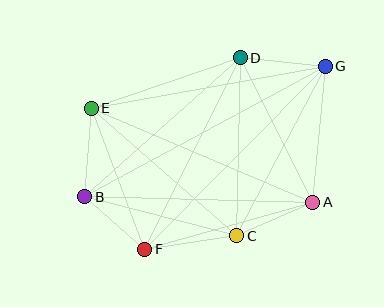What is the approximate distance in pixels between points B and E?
The distance between B and E is approximately 89 pixels.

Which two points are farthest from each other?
Points B and G are farthest from each other.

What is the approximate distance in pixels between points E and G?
The distance between E and G is approximately 238 pixels.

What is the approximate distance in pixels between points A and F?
The distance between A and F is approximately 175 pixels.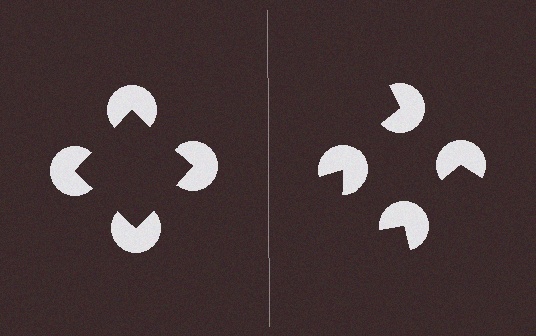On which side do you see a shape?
An illusory square appears on the left side. On the right side the wedge cuts are rotated, so no coherent shape forms.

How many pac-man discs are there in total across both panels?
8 — 4 on each side.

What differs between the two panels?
The pac-man discs are positioned identically on both sides; only the wedge orientations differ. On the left they align to a square; on the right they are misaligned.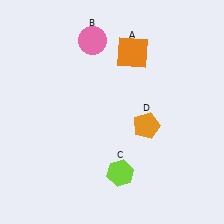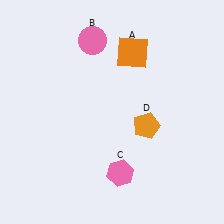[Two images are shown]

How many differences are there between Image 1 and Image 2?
There is 1 difference between the two images.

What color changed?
The hexagon (C) changed from lime in Image 1 to pink in Image 2.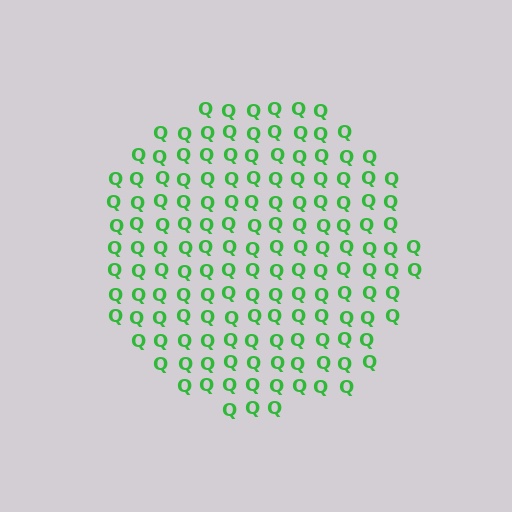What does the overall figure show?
The overall figure shows a circle.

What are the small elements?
The small elements are letter Q's.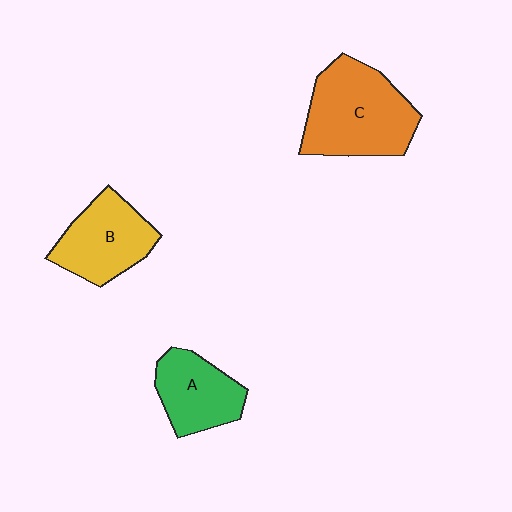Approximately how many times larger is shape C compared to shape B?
Approximately 1.4 times.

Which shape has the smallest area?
Shape A (green).